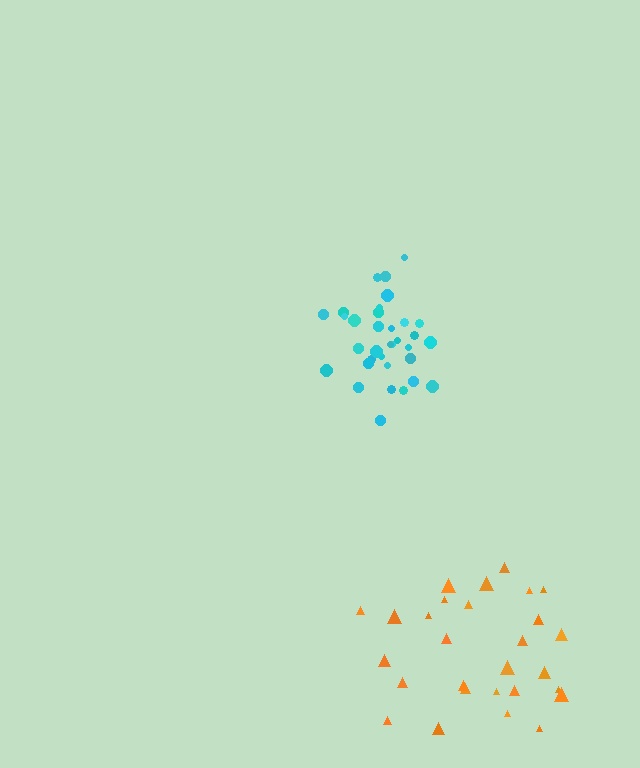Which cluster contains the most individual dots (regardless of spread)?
Cyan (34).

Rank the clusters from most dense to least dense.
cyan, orange.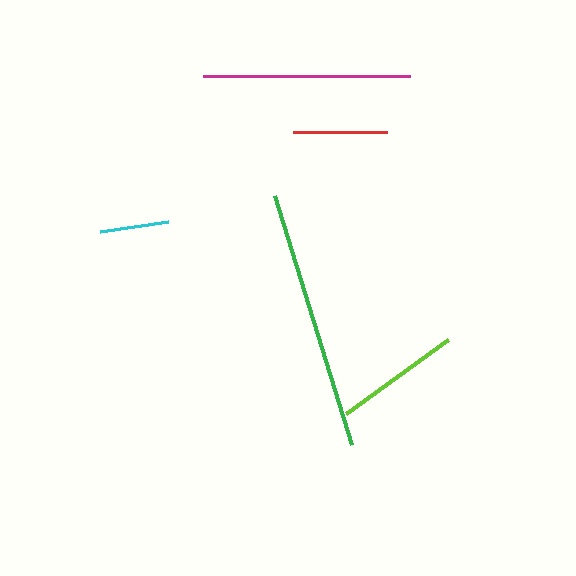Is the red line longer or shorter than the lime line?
The lime line is longer than the red line.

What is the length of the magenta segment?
The magenta segment is approximately 207 pixels long.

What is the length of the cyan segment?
The cyan segment is approximately 69 pixels long.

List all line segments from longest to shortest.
From longest to shortest: green, magenta, lime, red, cyan.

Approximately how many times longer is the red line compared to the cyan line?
The red line is approximately 1.4 times the length of the cyan line.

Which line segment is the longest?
The green line is the longest at approximately 260 pixels.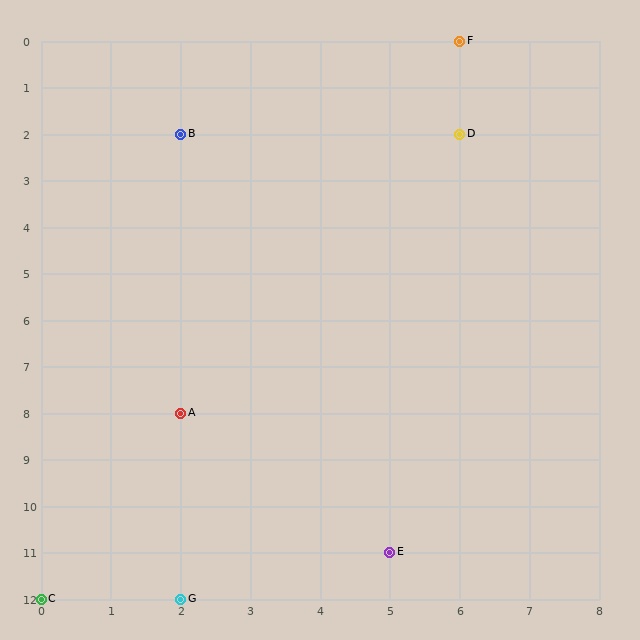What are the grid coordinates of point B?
Point B is at grid coordinates (2, 2).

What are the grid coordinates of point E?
Point E is at grid coordinates (5, 11).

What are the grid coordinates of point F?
Point F is at grid coordinates (6, 0).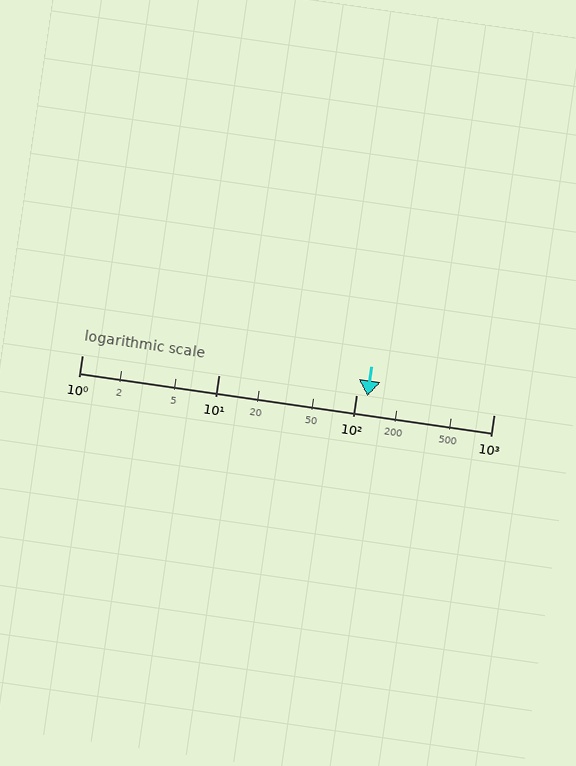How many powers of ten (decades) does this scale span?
The scale spans 3 decades, from 1 to 1000.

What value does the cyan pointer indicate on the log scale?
The pointer indicates approximately 120.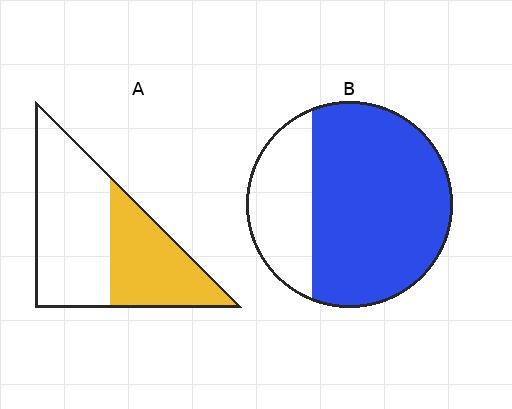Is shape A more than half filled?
No.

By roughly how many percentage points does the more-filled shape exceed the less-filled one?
By roughly 30 percentage points (B over A).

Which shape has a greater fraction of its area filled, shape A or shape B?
Shape B.